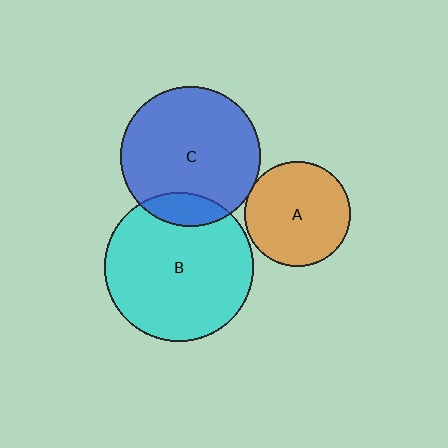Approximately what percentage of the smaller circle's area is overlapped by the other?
Approximately 5%.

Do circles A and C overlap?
Yes.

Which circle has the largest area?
Circle B (cyan).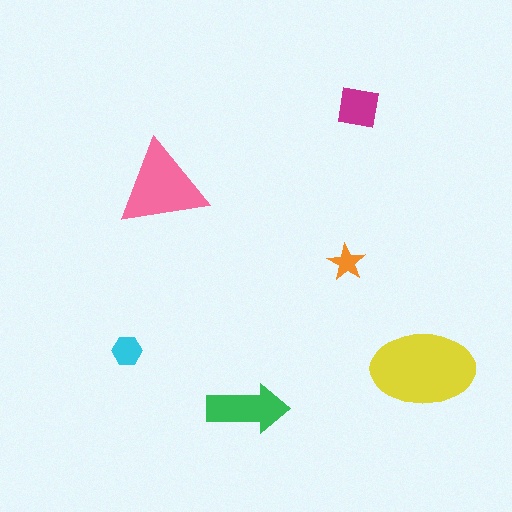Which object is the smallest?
The orange star.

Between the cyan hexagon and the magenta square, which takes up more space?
The magenta square.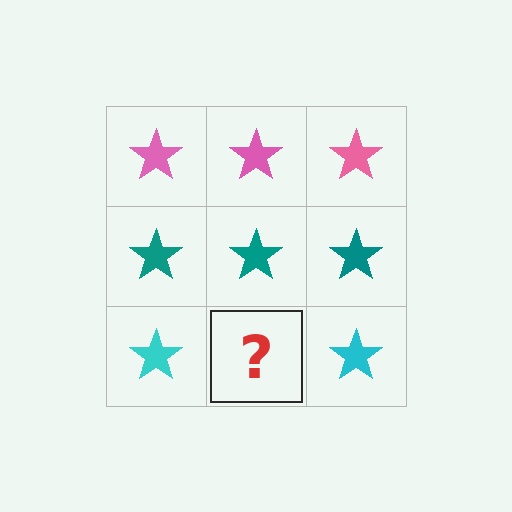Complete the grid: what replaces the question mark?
The question mark should be replaced with a cyan star.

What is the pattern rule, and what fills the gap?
The rule is that each row has a consistent color. The gap should be filled with a cyan star.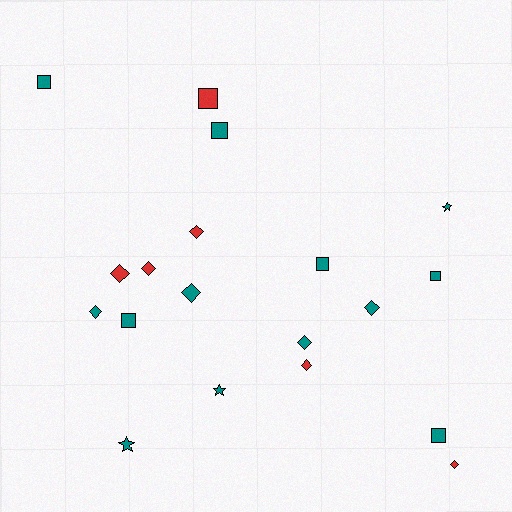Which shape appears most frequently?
Diamond, with 9 objects.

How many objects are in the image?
There are 19 objects.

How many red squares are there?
There is 1 red square.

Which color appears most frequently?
Teal, with 13 objects.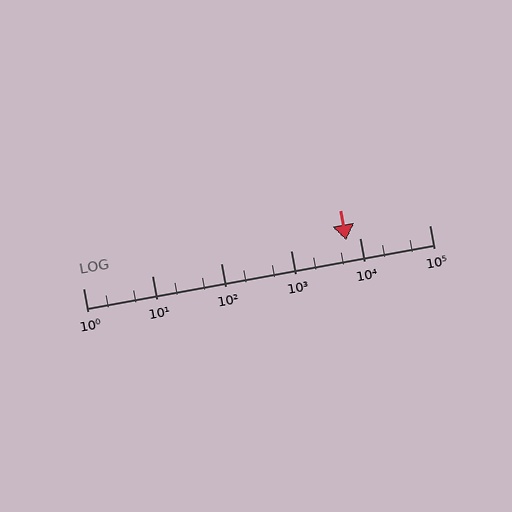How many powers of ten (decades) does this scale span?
The scale spans 5 decades, from 1 to 100000.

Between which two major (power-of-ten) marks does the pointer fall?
The pointer is between 1000 and 10000.